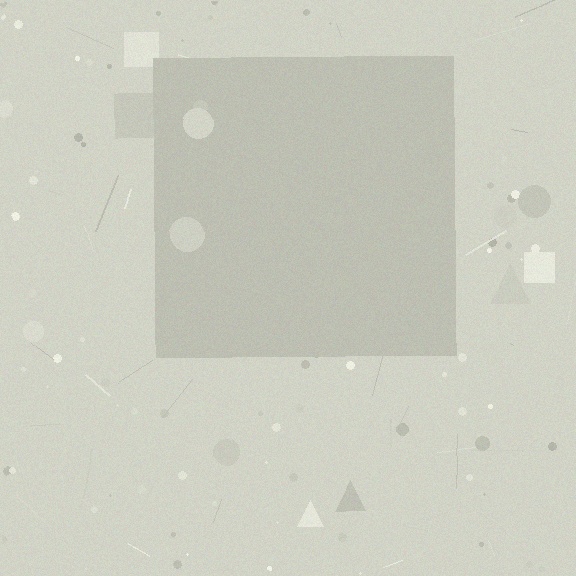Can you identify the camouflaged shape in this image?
The camouflaged shape is a square.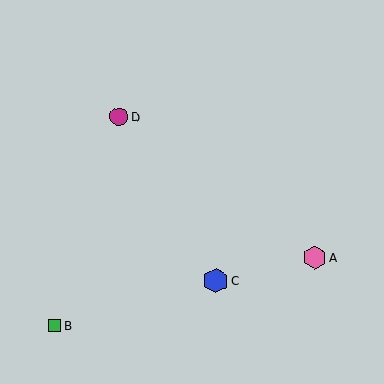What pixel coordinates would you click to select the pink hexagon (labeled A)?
Click at (314, 257) to select the pink hexagon A.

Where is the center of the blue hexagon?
The center of the blue hexagon is at (216, 280).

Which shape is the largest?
The blue hexagon (labeled C) is the largest.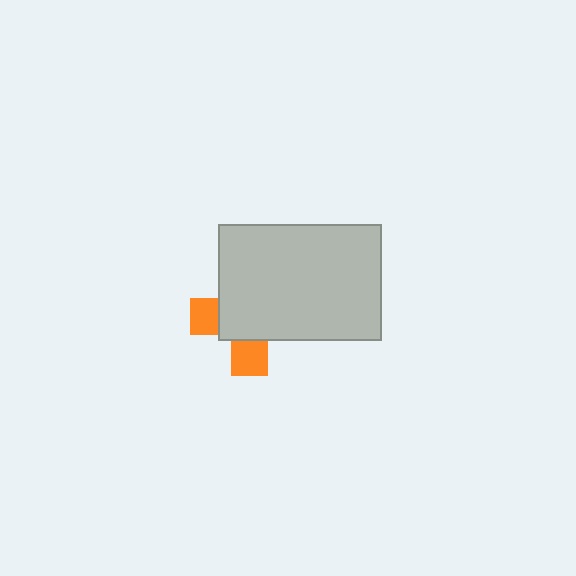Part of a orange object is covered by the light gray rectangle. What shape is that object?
It is a cross.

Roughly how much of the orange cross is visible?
A small part of it is visible (roughly 31%).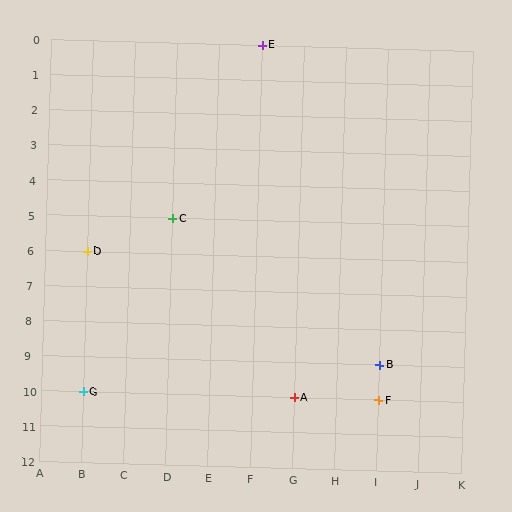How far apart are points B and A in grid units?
Points B and A are 2 columns and 1 row apart (about 2.2 grid units diagonally).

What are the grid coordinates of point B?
Point B is at grid coordinates (I, 9).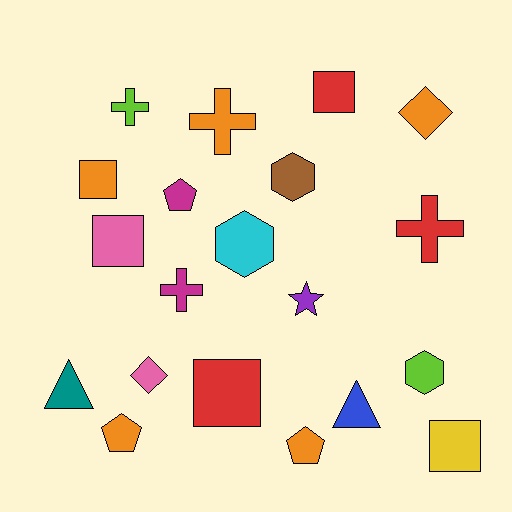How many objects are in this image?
There are 20 objects.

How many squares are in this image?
There are 5 squares.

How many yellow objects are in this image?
There is 1 yellow object.